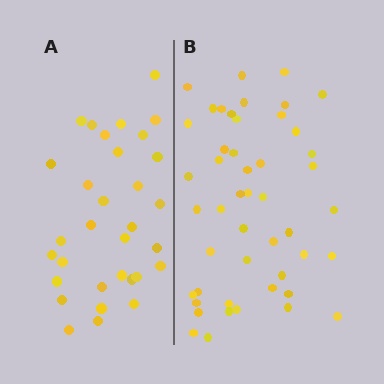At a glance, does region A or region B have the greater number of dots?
Region B (the right region) has more dots.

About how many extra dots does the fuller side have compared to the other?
Region B has approximately 15 more dots than region A.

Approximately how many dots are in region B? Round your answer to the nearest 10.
About 50 dots. (The exact count is 48, which rounds to 50.)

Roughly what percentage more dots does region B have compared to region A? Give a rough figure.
About 50% more.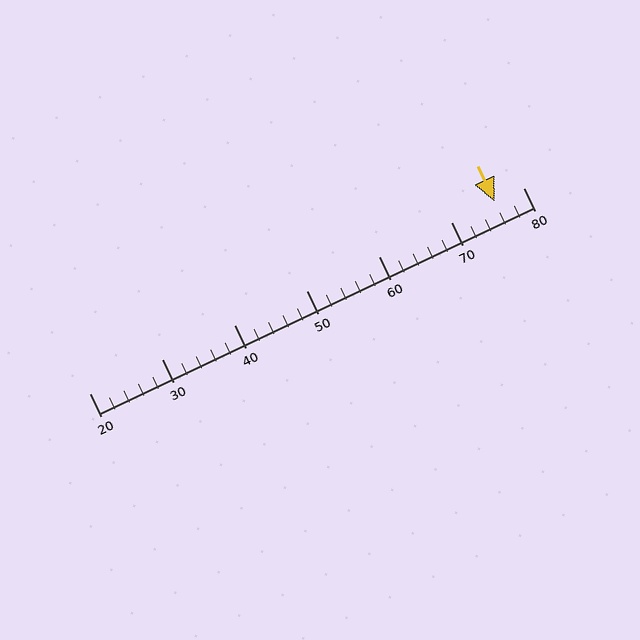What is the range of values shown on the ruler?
The ruler shows values from 20 to 80.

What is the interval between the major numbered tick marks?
The major tick marks are spaced 10 units apart.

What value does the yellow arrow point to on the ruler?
The yellow arrow points to approximately 76.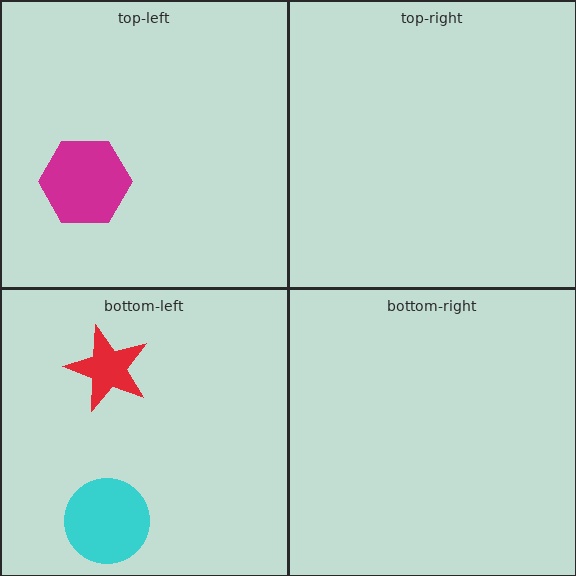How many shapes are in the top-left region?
1.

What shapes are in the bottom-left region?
The cyan circle, the red star.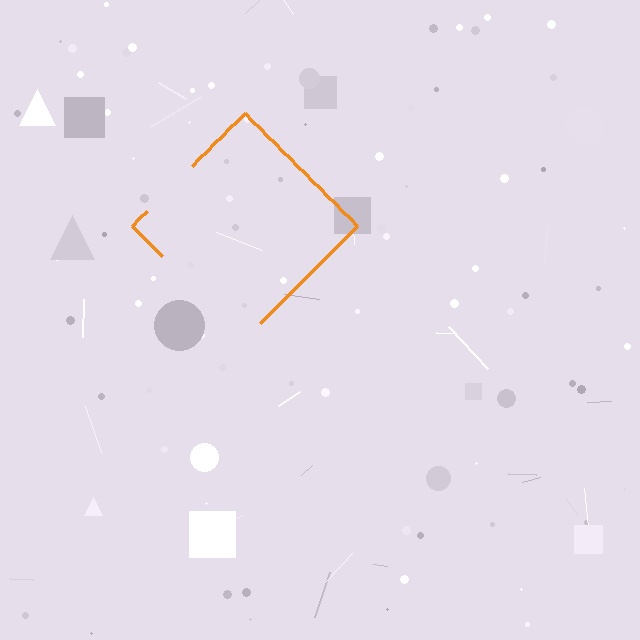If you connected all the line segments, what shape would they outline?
They would outline a diamond.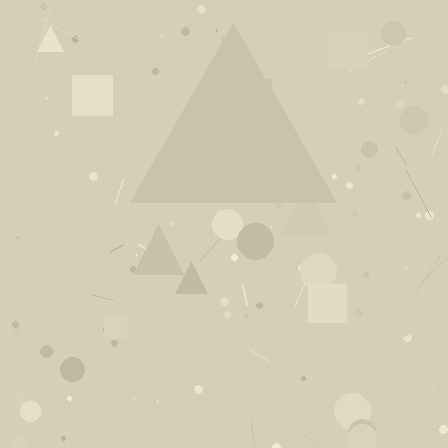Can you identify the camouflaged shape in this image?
The camouflaged shape is a triangle.